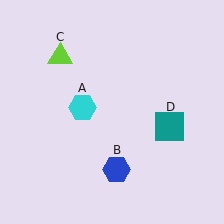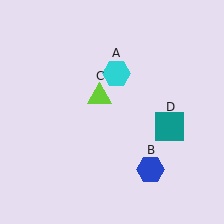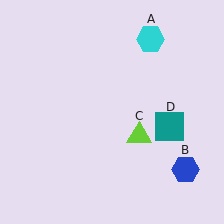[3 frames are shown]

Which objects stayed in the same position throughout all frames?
Teal square (object D) remained stationary.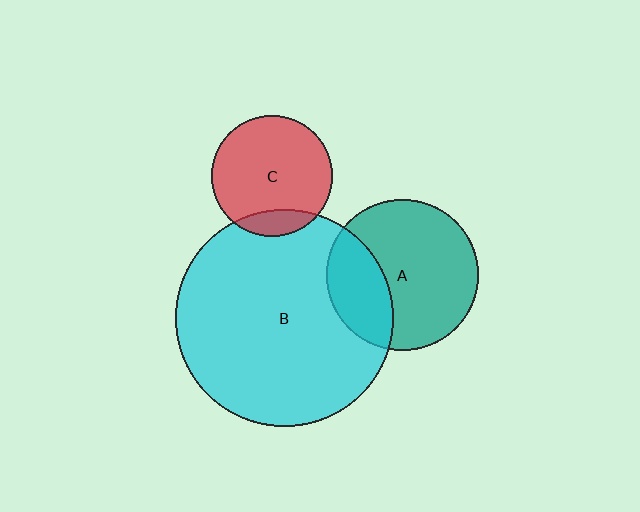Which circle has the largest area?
Circle B (cyan).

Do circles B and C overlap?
Yes.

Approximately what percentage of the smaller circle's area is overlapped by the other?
Approximately 15%.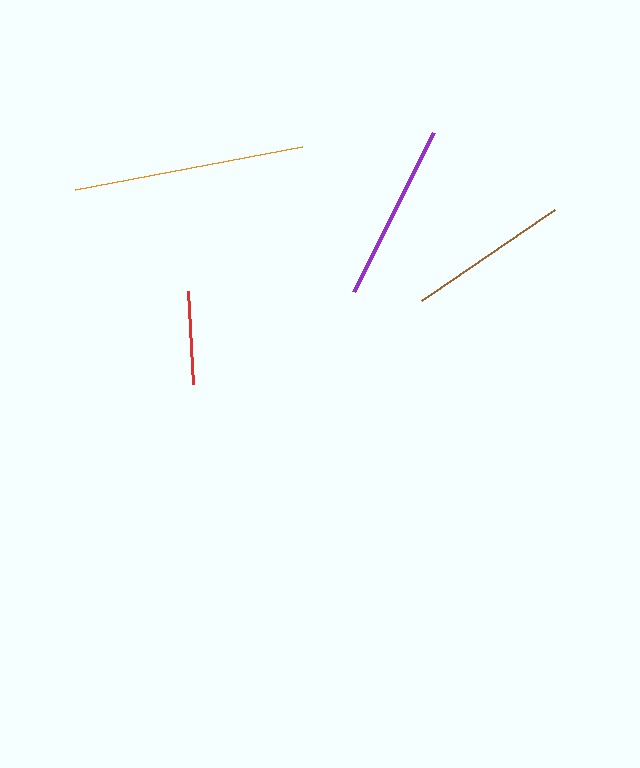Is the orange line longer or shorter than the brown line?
The orange line is longer than the brown line.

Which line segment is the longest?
The orange line is the longest at approximately 231 pixels.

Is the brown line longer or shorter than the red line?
The brown line is longer than the red line.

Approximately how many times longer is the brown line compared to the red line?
The brown line is approximately 1.7 times the length of the red line.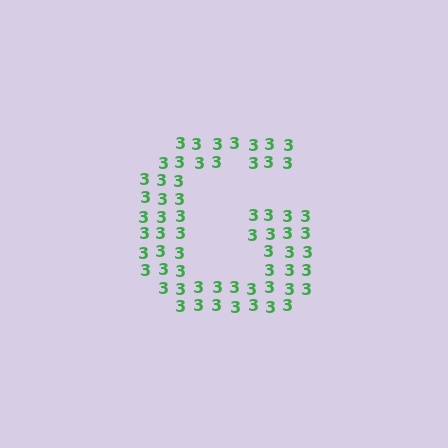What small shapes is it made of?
It is made of small digit 3's.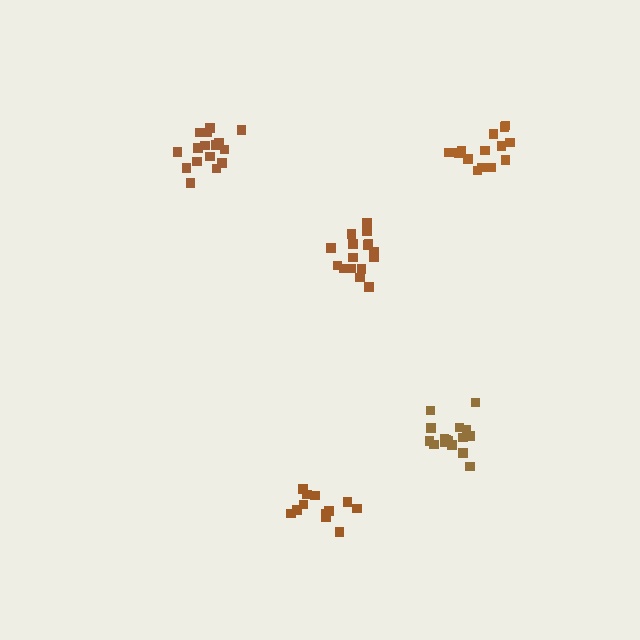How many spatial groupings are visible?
There are 5 spatial groupings.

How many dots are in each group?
Group 1: 16 dots, Group 2: 17 dots, Group 3: 15 dots, Group 4: 16 dots, Group 5: 12 dots (76 total).